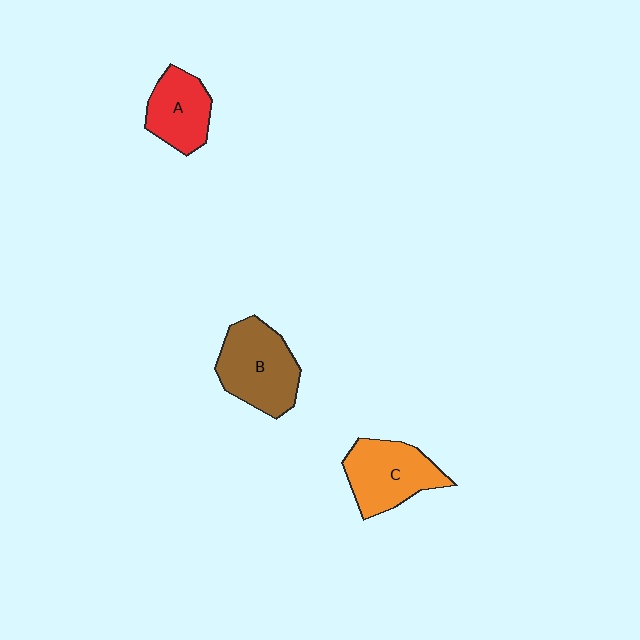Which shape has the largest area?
Shape B (brown).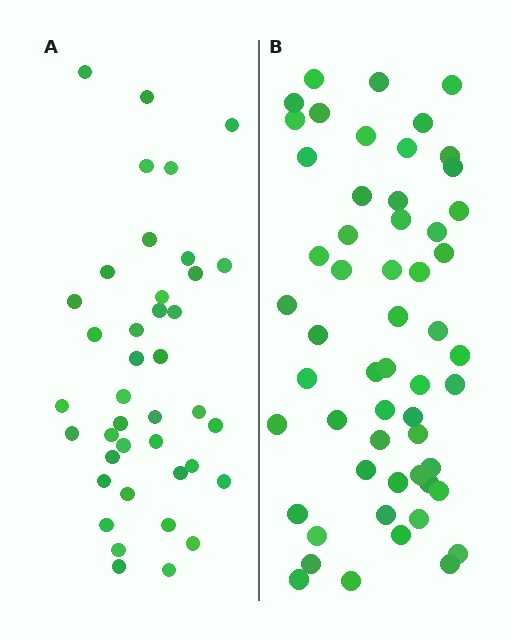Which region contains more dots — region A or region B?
Region B (the right region) has more dots.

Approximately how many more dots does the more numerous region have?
Region B has approximately 15 more dots than region A.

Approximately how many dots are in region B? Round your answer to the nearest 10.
About 60 dots. (The exact count is 55, which rounds to 60.)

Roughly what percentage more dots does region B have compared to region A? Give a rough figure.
About 40% more.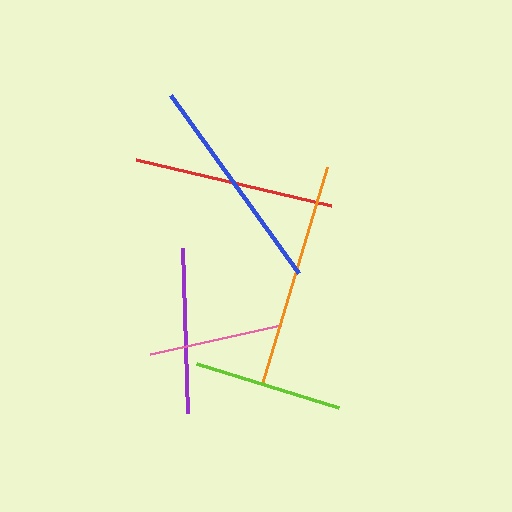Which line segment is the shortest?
The pink line is the shortest at approximately 134 pixels.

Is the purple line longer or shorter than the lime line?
The purple line is longer than the lime line.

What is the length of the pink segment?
The pink segment is approximately 134 pixels long.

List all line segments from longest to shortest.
From longest to shortest: orange, blue, red, purple, lime, pink.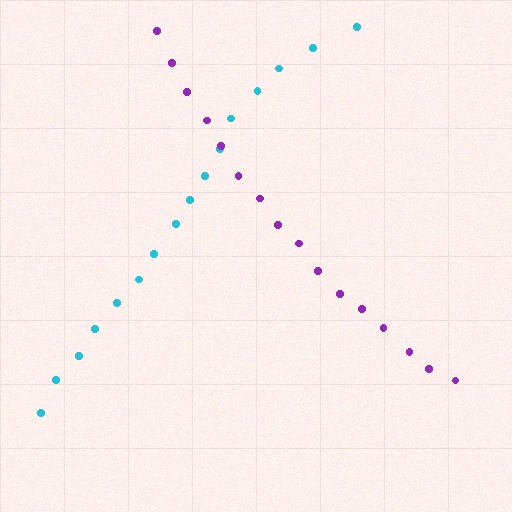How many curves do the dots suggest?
There are 2 distinct paths.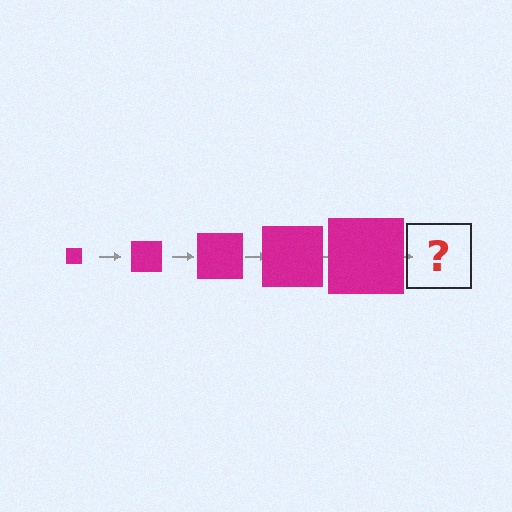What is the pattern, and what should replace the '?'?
The pattern is that the square gets progressively larger each step. The '?' should be a magenta square, larger than the previous one.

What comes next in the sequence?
The next element should be a magenta square, larger than the previous one.